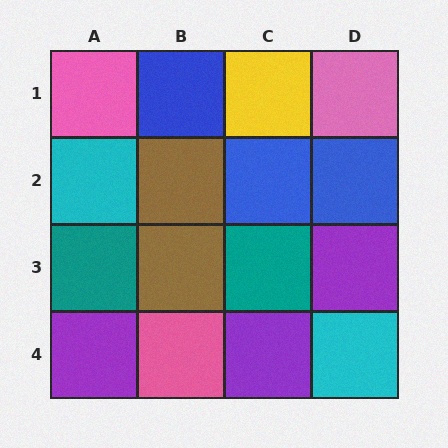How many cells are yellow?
1 cell is yellow.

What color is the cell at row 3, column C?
Teal.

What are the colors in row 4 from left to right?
Purple, pink, purple, cyan.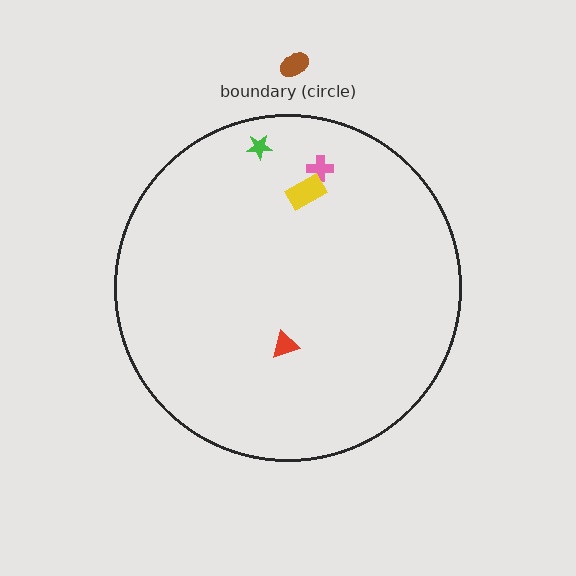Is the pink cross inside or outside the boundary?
Inside.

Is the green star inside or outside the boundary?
Inside.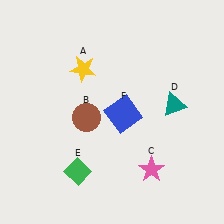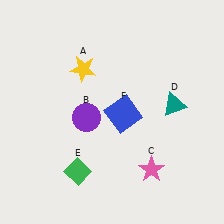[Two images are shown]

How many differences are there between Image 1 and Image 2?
There is 1 difference between the two images.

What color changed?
The circle (B) changed from brown in Image 1 to purple in Image 2.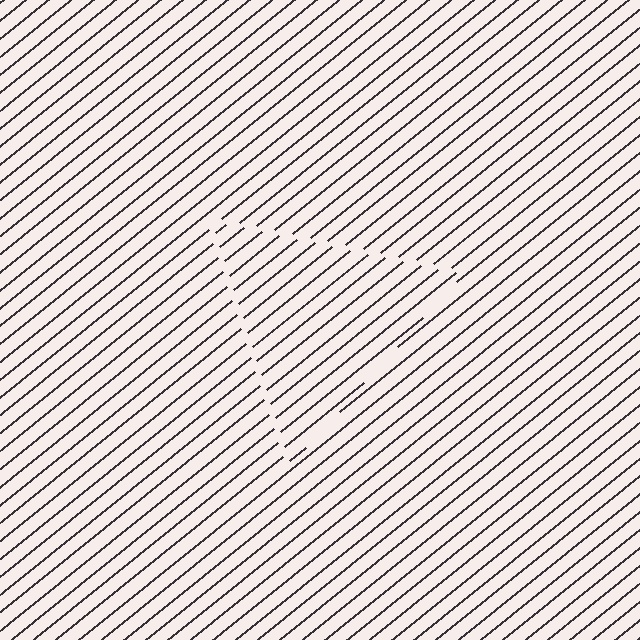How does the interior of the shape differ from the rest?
The interior of the shape contains the same grating, shifted by half a period — the contour is defined by the phase discontinuity where line-ends from the inner and outer gratings abut.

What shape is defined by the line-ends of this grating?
An illusory triangle. The interior of the shape contains the same grating, shifted by half a period — the contour is defined by the phase discontinuity where line-ends from the inner and outer gratings abut.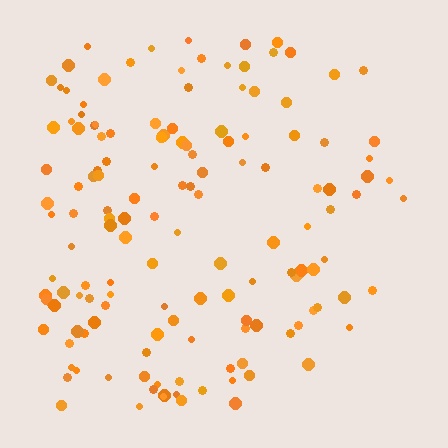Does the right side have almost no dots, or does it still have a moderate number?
Still a moderate number, just noticeably fewer than the left.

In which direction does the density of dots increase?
From right to left, with the left side densest.